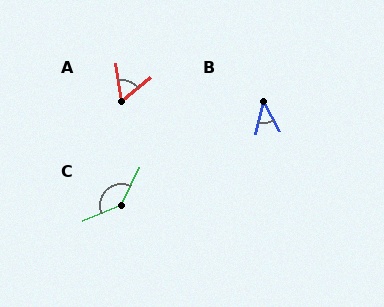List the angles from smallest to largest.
B (41°), A (58°), C (139°).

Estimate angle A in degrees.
Approximately 58 degrees.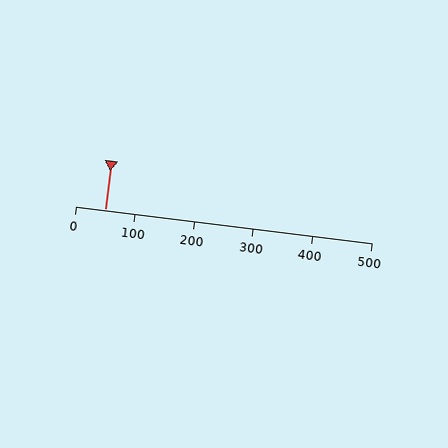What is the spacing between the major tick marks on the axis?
The major ticks are spaced 100 apart.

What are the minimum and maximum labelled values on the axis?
The axis runs from 0 to 500.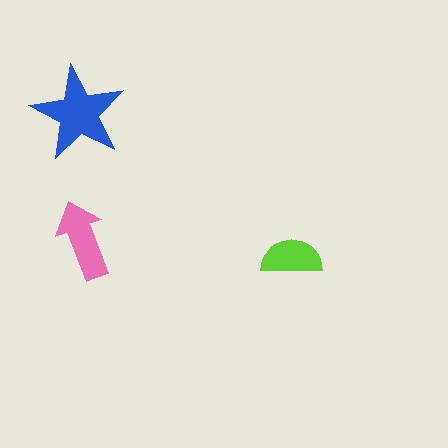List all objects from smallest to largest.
The lime semicircle, the pink arrow, the blue star.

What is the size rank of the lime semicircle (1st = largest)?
3rd.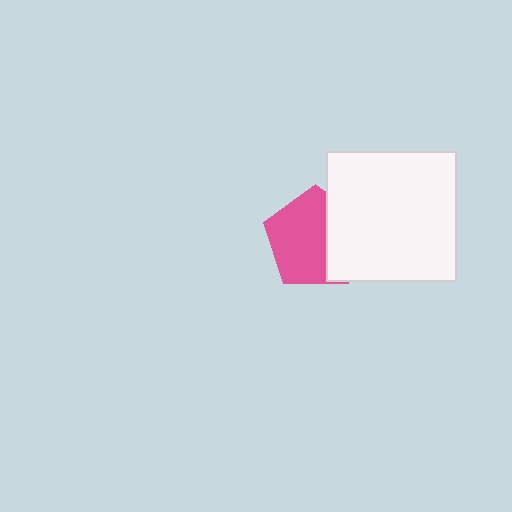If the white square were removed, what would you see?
You would see the complete pink pentagon.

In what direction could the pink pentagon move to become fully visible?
The pink pentagon could move left. That would shift it out from behind the white square entirely.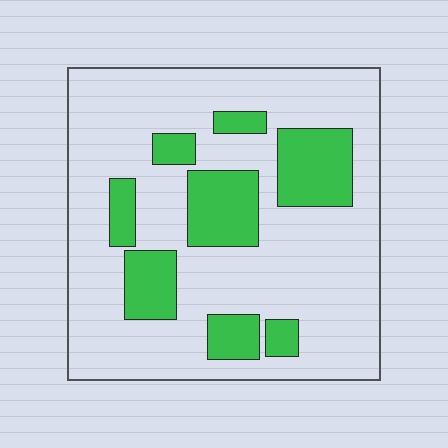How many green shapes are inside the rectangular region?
8.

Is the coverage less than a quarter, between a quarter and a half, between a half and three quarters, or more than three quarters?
Less than a quarter.